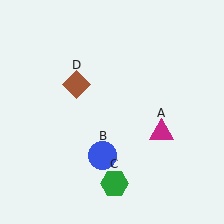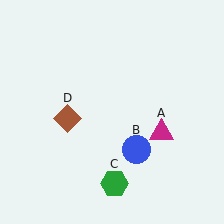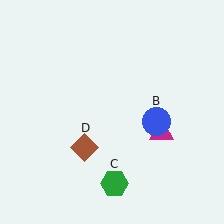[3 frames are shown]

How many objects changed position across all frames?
2 objects changed position: blue circle (object B), brown diamond (object D).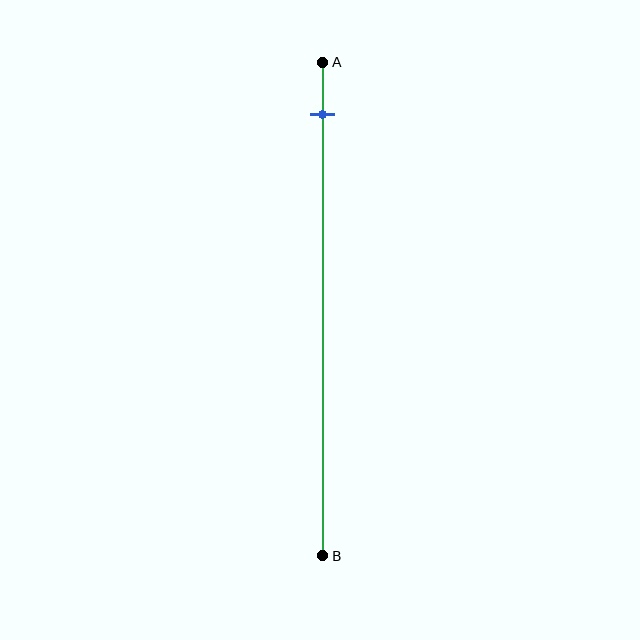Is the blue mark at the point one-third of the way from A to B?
No, the mark is at about 10% from A, not at the 33% one-third point.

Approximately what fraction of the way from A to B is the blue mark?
The blue mark is approximately 10% of the way from A to B.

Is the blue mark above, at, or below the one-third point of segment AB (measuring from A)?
The blue mark is above the one-third point of segment AB.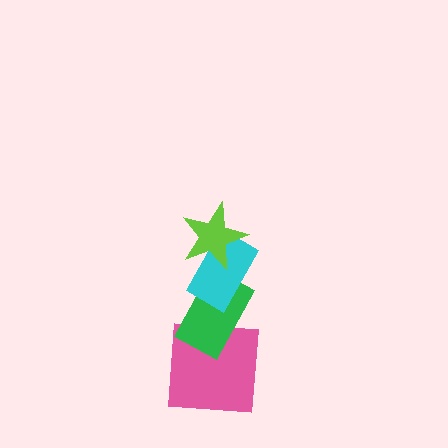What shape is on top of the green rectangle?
The cyan rectangle is on top of the green rectangle.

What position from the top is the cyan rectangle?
The cyan rectangle is 2nd from the top.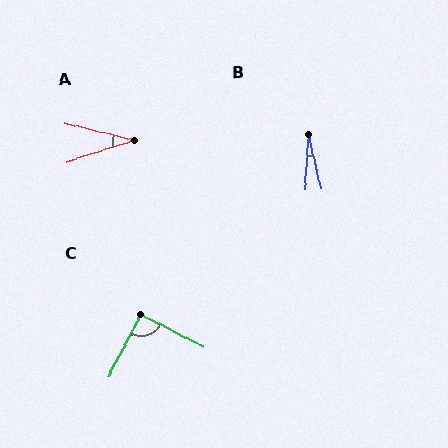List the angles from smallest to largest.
B (17°), A (32°), C (90°).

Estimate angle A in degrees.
Approximately 32 degrees.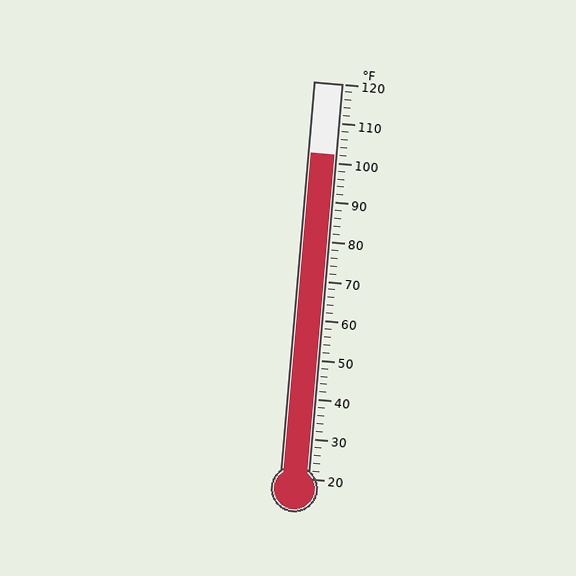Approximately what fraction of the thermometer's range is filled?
The thermometer is filled to approximately 80% of its range.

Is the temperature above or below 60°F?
The temperature is above 60°F.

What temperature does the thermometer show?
The thermometer shows approximately 102°F.